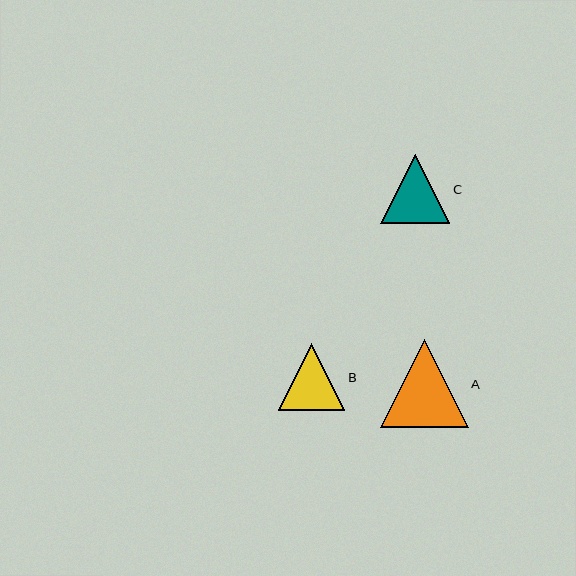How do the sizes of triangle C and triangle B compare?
Triangle C and triangle B are approximately the same size.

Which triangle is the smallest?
Triangle B is the smallest with a size of approximately 67 pixels.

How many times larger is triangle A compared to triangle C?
Triangle A is approximately 1.3 times the size of triangle C.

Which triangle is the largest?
Triangle A is the largest with a size of approximately 87 pixels.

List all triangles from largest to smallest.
From largest to smallest: A, C, B.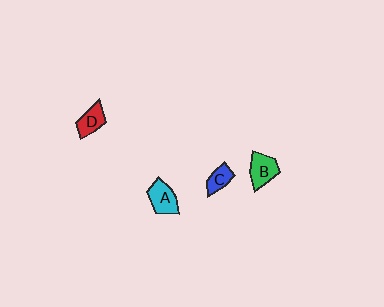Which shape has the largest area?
Shape A (cyan).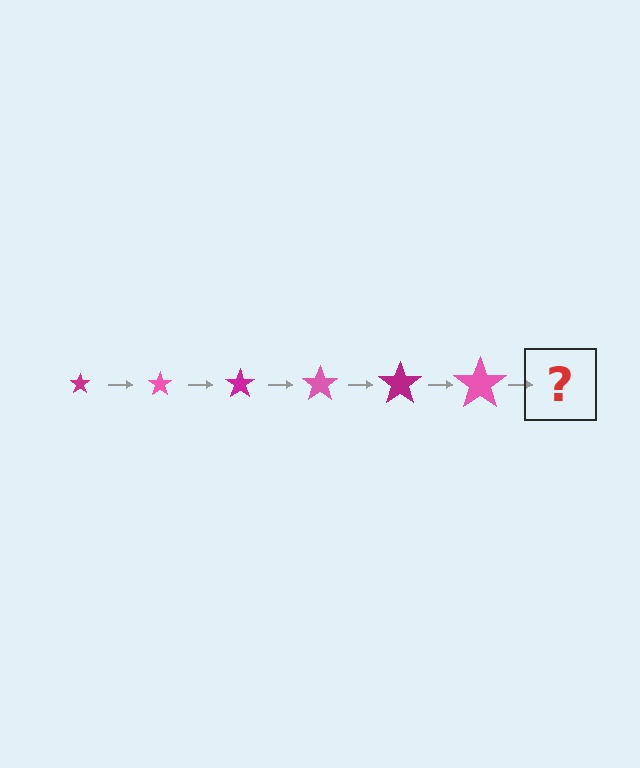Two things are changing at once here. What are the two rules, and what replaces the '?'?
The two rules are that the star grows larger each step and the color cycles through magenta and pink. The '?' should be a magenta star, larger than the previous one.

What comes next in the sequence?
The next element should be a magenta star, larger than the previous one.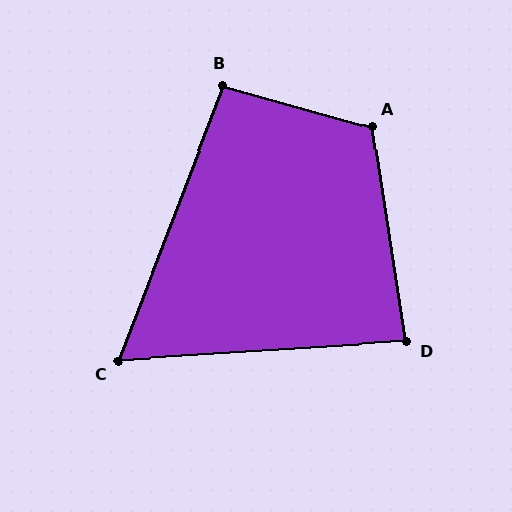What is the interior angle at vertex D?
Approximately 85 degrees (acute).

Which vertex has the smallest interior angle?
C, at approximately 65 degrees.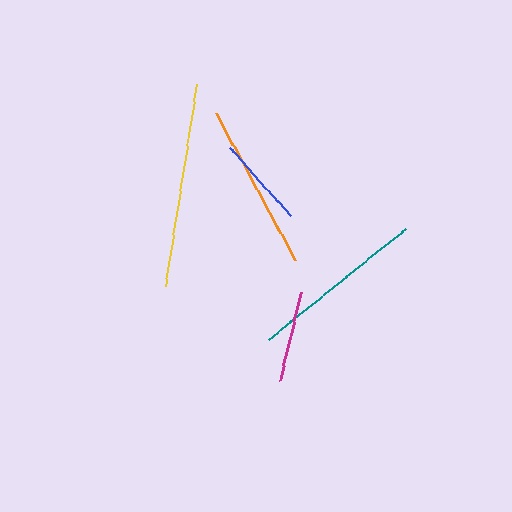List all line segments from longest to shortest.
From longest to shortest: yellow, teal, orange, blue, magenta.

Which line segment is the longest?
The yellow line is the longest at approximately 204 pixels.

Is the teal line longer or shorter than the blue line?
The teal line is longer than the blue line.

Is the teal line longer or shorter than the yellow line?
The yellow line is longer than the teal line.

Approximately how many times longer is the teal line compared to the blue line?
The teal line is approximately 1.9 times the length of the blue line.